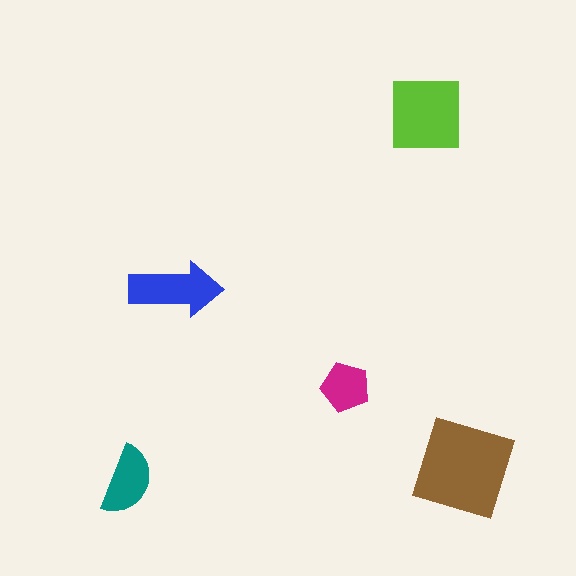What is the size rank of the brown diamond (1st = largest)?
1st.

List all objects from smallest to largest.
The magenta pentagon, the teal semicircle, the blue arrow, the lime square, the brown diamond.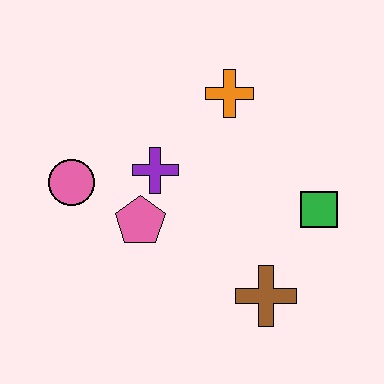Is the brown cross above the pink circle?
No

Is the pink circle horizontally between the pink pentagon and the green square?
No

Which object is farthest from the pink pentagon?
The green square is farthest from the pink pentagon.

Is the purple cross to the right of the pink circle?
Yes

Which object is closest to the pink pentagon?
The purple cross is closest to the pink pentagon.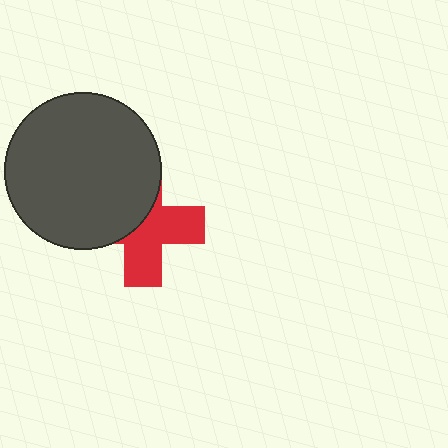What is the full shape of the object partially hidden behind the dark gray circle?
The partially hidden object is a red cross.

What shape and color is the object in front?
The object in front is a dark gray circle.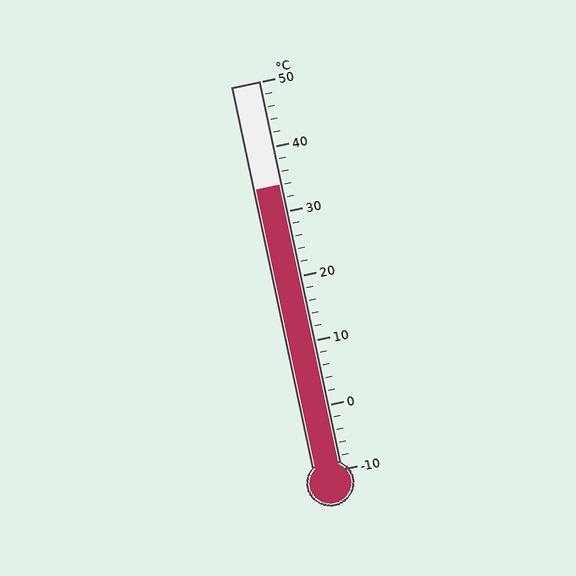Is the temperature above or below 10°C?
The temperature is above 10°C.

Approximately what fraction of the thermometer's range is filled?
The thermometer is filled to approximately 75% of its range.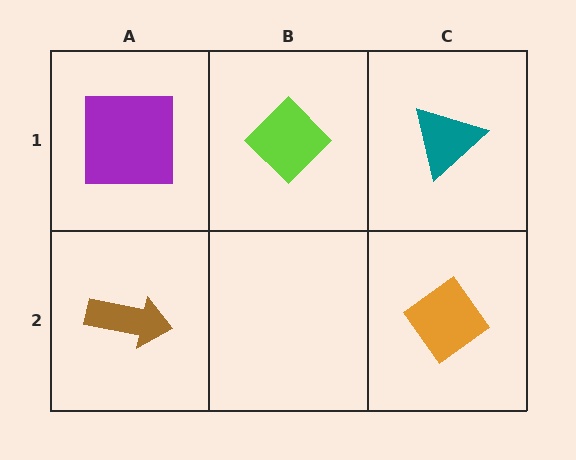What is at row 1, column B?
A lime diamond.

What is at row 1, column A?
A purple square.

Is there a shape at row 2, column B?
No, that cell is empty.